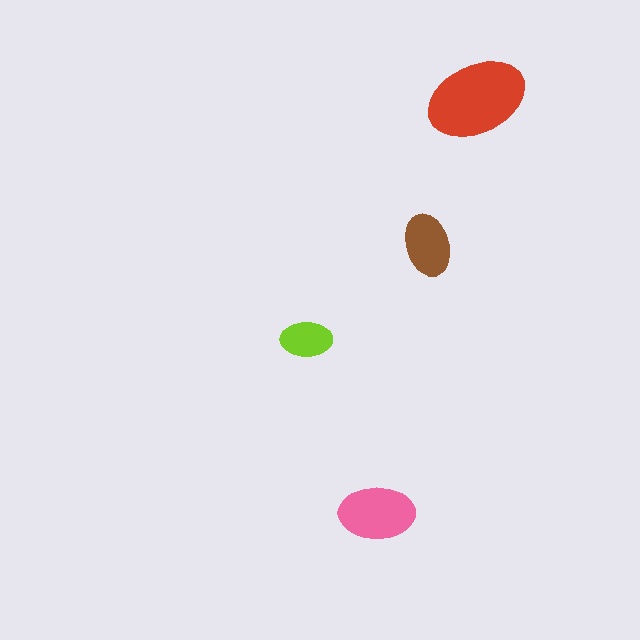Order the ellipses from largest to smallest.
the red one, the pink one, the brown one, the lime one.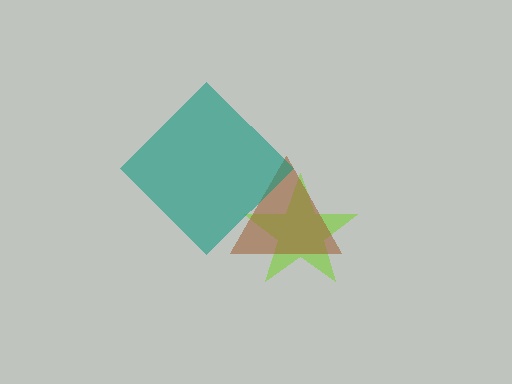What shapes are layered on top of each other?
The layered shapes are: a lime star, a brown triangle, a teal diamond.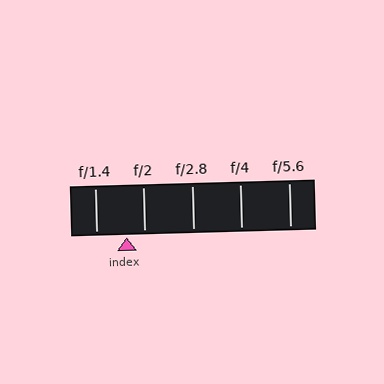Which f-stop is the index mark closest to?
The index mark is closest to f/2.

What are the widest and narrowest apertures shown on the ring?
The widest aperture shown is f/1.4 and the narrowest is f/5.6.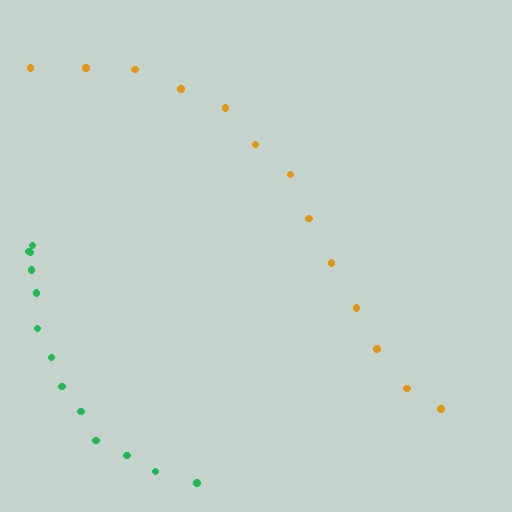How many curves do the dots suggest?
There are 2 distinct paths.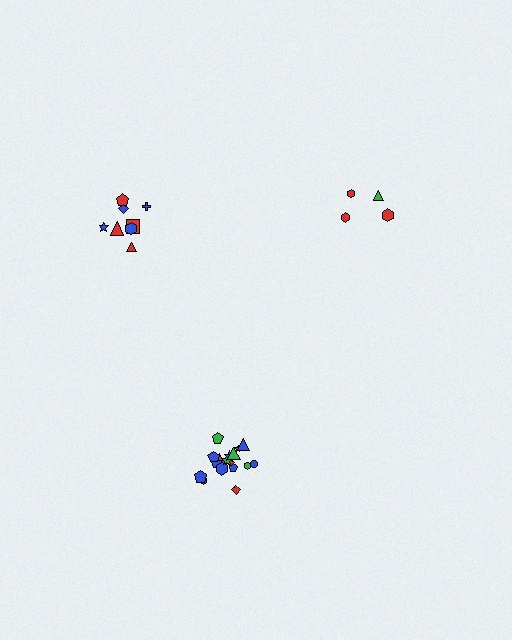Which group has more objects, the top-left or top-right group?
The top-left group.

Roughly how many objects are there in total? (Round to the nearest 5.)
Roughly 30 objects in total.